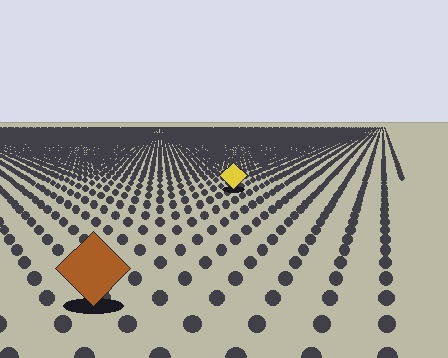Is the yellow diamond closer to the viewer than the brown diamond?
No. The brown diamond is closer — you can tell from the texture gradient: the ground texture is coarser near it.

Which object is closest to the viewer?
The brown diamond is closest. The texture marks near it are larger and more spread out.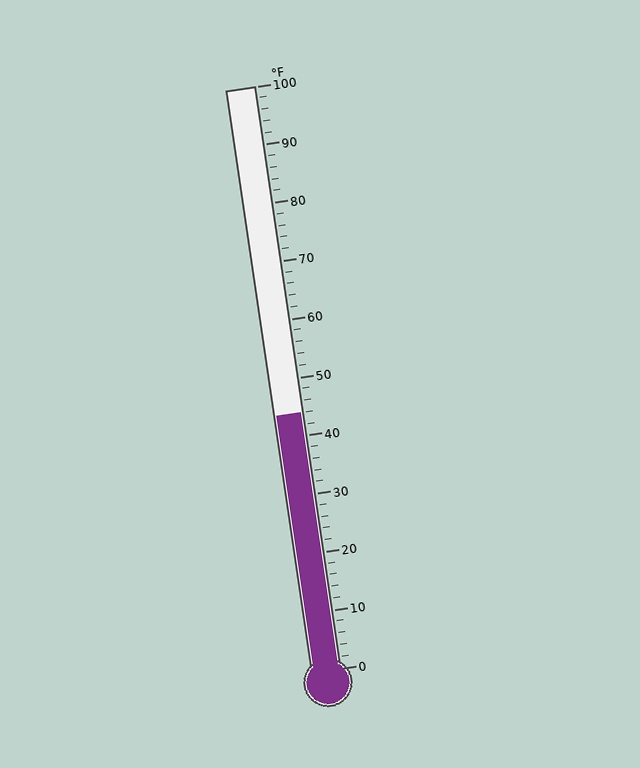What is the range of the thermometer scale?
The thermometer scale ranges from 0°F to 100°F.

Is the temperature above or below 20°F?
The temperature is above 20°F.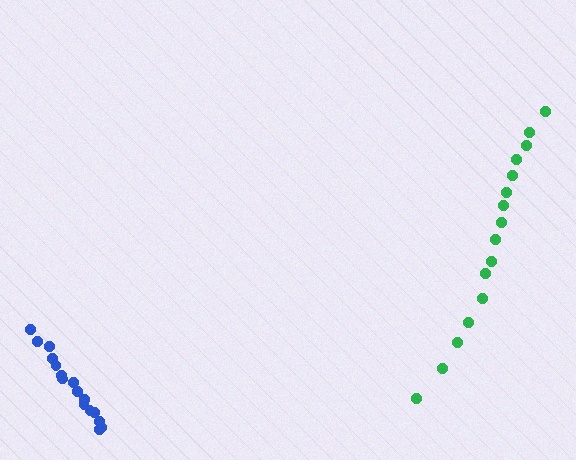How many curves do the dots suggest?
There are 2 distinct paths.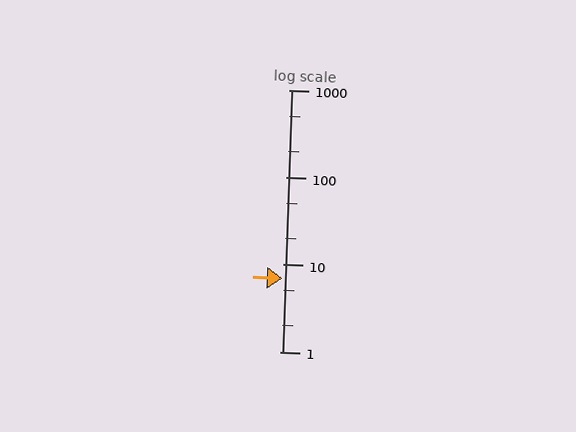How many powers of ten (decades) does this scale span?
The scale spans 3 decades, from 1 to 1000.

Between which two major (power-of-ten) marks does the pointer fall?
The pointer is between 1 and 10.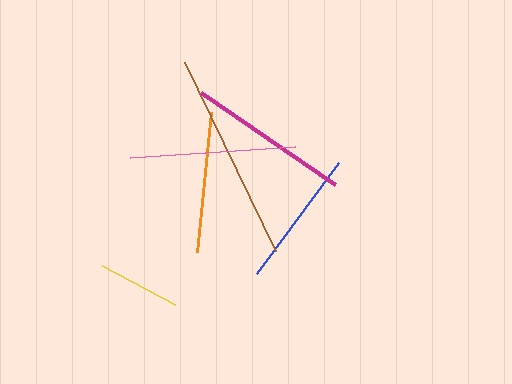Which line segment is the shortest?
The yellow line is the shortest at approximately 83 pixels.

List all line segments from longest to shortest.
From longest to shortest: brown, pink, magenta, orange, blue, yellow.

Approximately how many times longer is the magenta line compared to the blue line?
The magenta line is approximately 1.2 times the length of the blue line.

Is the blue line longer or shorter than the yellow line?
The blue line is longer than the yellow line.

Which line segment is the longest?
The brown line is the longest at approximately 210 pixels.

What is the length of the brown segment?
The brown segment is approximately 210 pixels long.